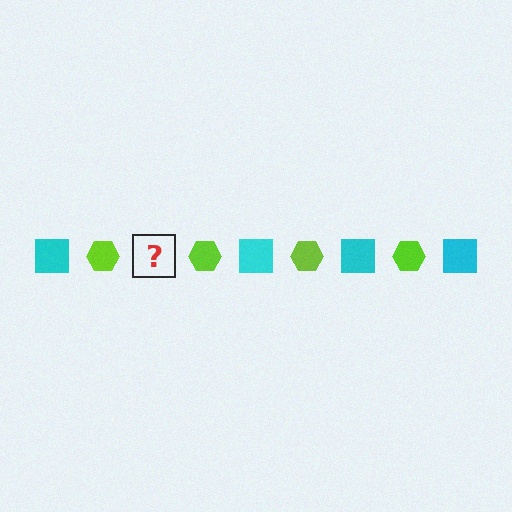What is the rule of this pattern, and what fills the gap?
The rule is that the pattern alternates between cyan square and lime hexagon. The gap should be filled with a cyan square.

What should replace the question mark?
The question mark should be replaced with a cyan square.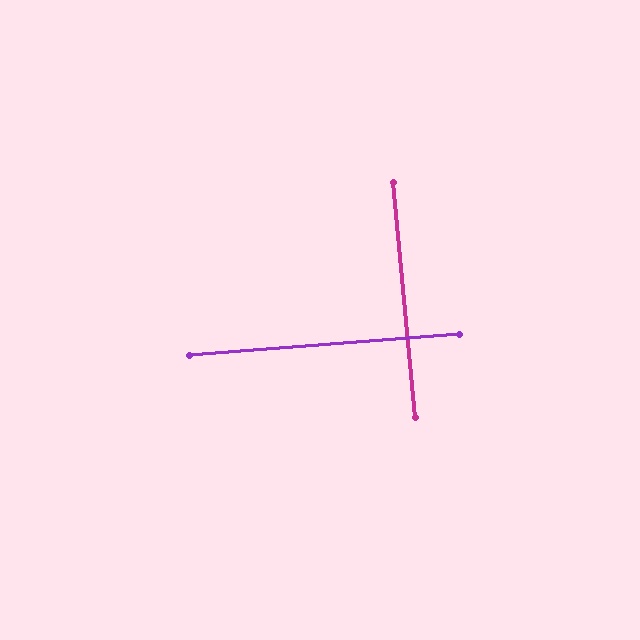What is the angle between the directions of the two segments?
Approximately 89 degrees.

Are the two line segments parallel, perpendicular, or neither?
Perpendicular — they meet at approximately 89°.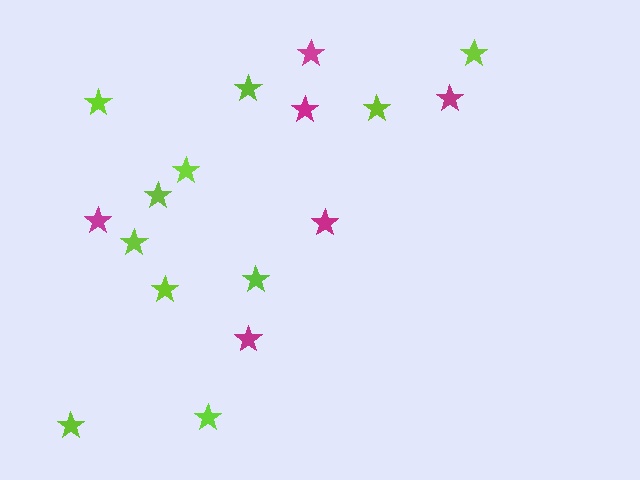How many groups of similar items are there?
There are 2 groups: one group of magenta stars (6) and one group of lime stars (11).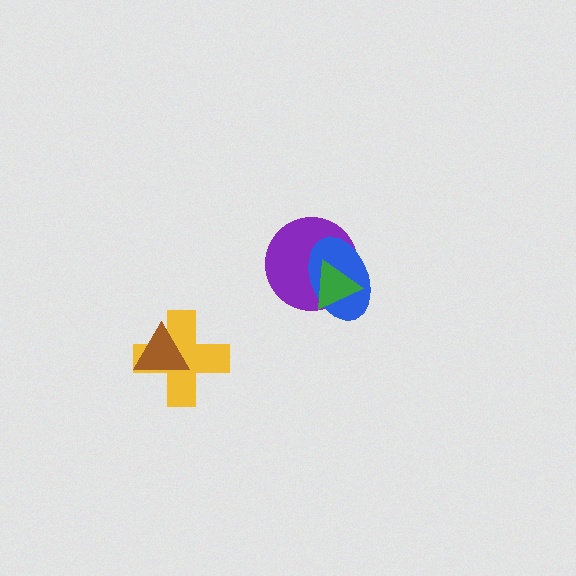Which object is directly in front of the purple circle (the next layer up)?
The blue ellipse is directly in front of the purple circle.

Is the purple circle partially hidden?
Yes, it is partially covered by another shape.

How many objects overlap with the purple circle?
2 objects overlap with the purple circle.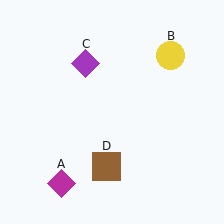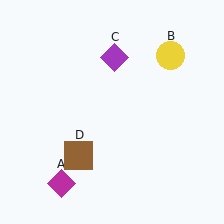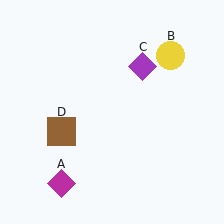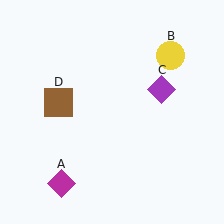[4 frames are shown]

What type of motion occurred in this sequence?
The purple diamond (object C), brown square (object D) rotated clockwise around the center of the scene.